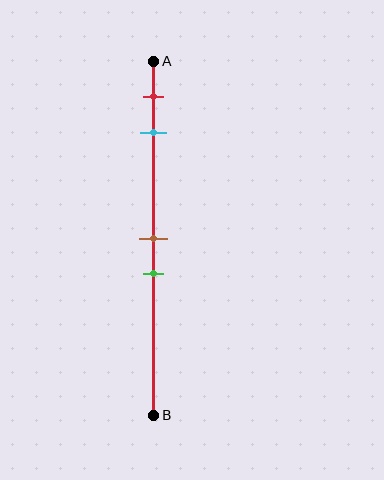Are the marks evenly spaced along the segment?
No, the marks are not evenly spaced.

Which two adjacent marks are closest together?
The brown and green marks are the closest adjacent pair.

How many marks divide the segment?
There are 4 marks dividing the segment.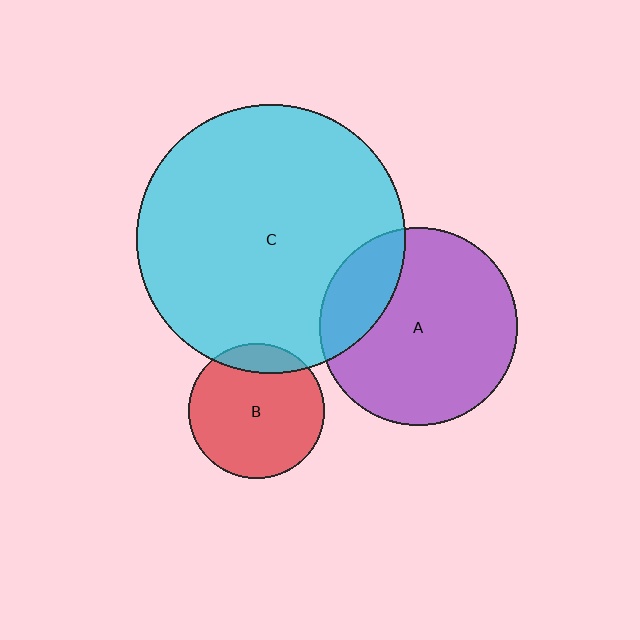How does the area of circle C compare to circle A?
Approximately 1.9 times.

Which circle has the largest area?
Circle C (cyan).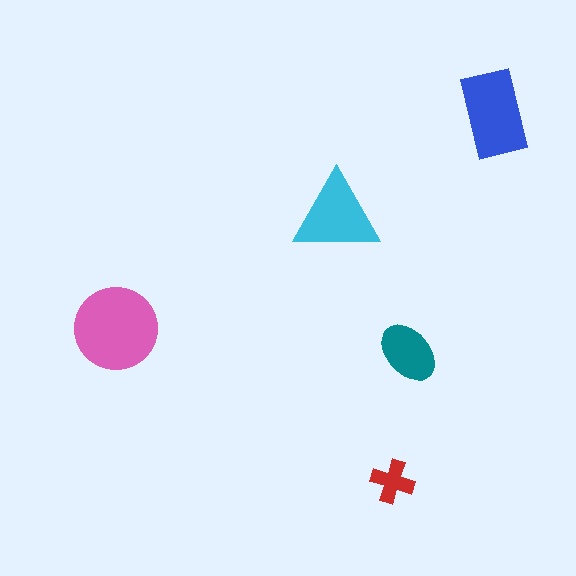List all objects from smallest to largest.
The red cross, the teal ellipse, the cyan triangle, the blue rectangle, the pink circle.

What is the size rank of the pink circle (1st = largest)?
1st.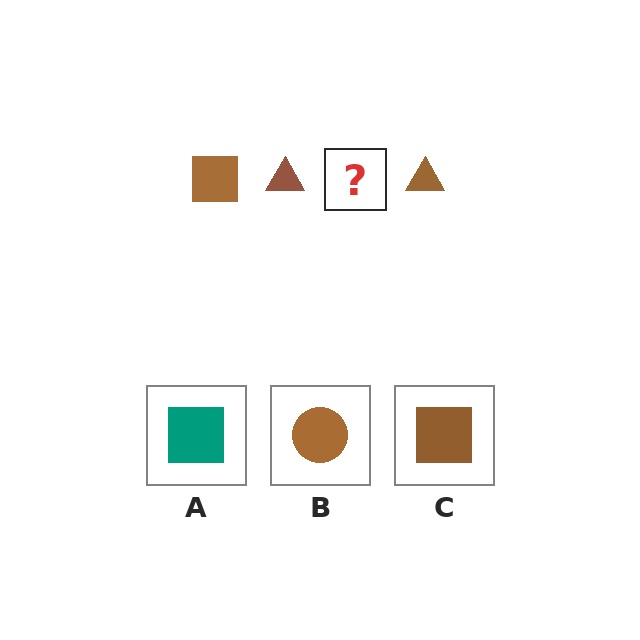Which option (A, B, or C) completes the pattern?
C.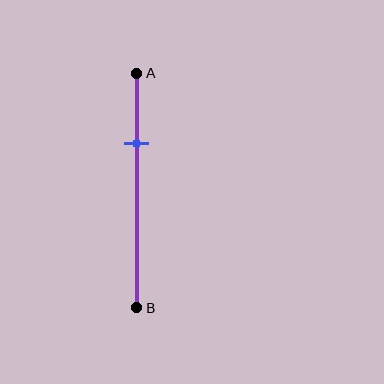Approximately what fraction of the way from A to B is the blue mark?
The blue mark is approximately 30% of the way from A to B.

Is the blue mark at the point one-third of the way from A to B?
No, the mark is at about 30% from A, not at the 33% one-third point.